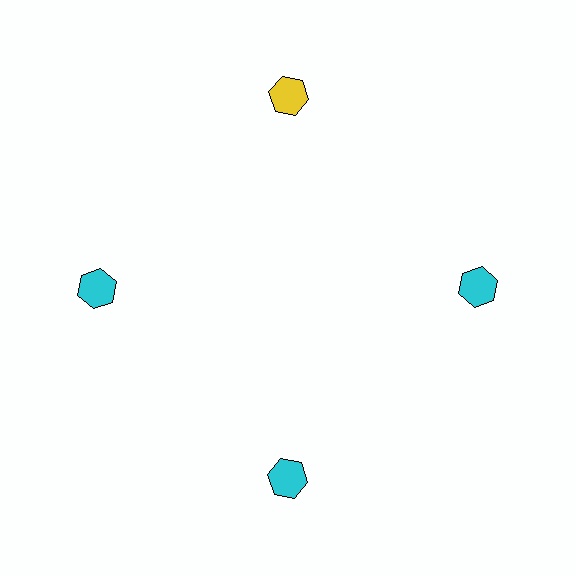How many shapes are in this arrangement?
There are 4 shapes arranged in a ring pattern.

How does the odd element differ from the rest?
It has a different color: yellow instead of cyan.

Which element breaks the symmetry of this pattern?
The yellow hexagon at roughly the 12 o'clock position breaks the symmetry. All other shapes are cyan hexagons.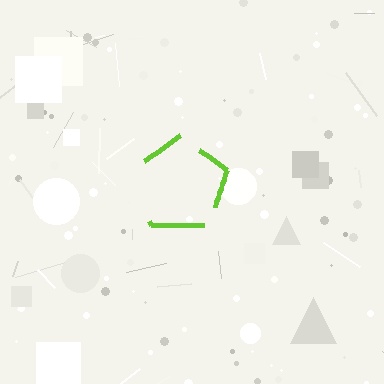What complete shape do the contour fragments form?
The contour fragments form a pentagon.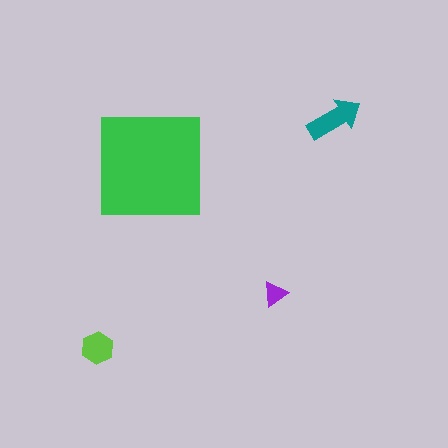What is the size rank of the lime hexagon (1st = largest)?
3rd.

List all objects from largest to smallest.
The green square, the teal arrow, the lime hexagon, the purple triangle.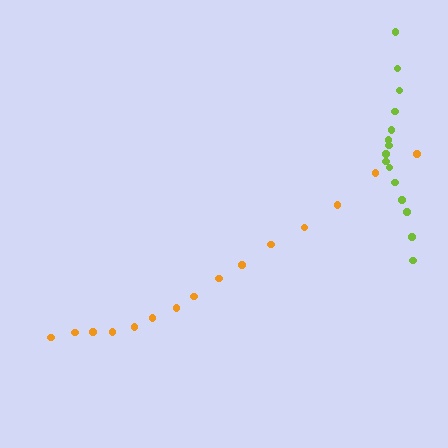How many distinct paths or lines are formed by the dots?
There are 2 distinct paths.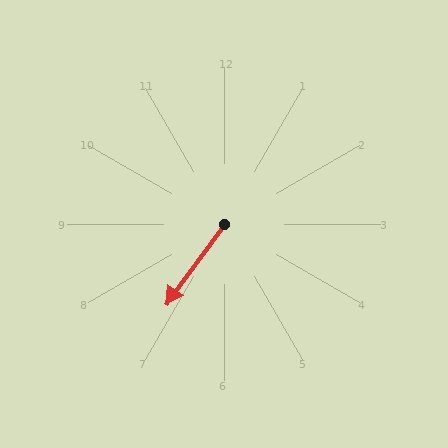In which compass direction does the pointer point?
Southwest.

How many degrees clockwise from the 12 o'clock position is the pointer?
Approximately 216 degrees.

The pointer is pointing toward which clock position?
Roughly 7 o'clock.